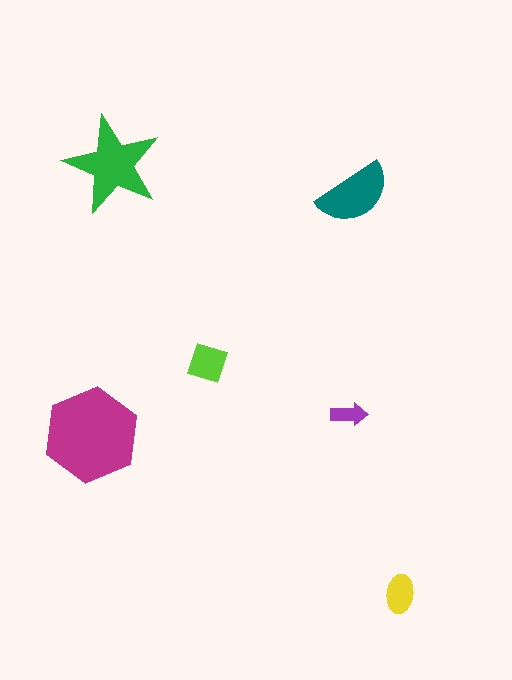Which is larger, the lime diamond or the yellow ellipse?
The lime diamond.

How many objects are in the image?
There are 6 objects in the image.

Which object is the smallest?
The purple arrow.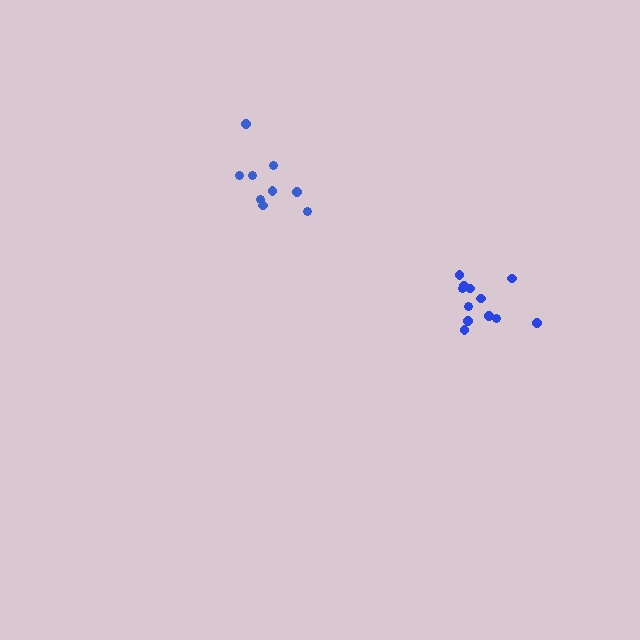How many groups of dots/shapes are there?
There are 2 groups.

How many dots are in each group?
Group 1: 9 dots, Group 2: 12 dots (21 total).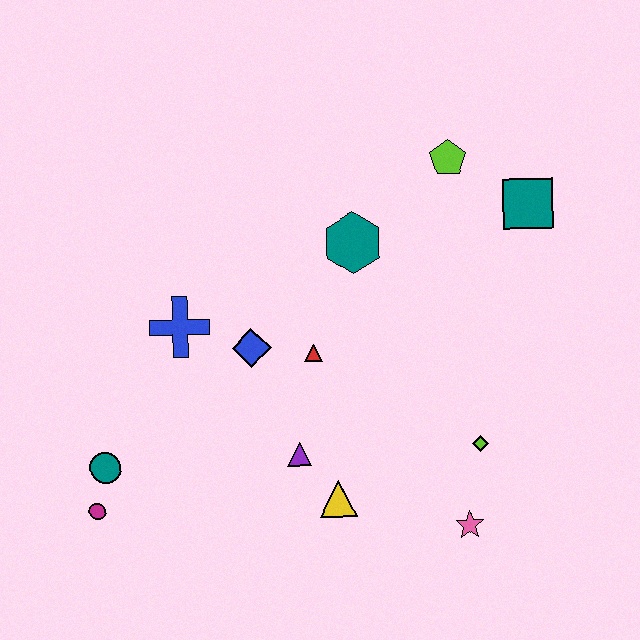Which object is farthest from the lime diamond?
The magenta circle is farthest from the lime diamond.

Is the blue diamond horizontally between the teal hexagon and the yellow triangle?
No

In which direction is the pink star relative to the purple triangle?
The pink star is to the right of the purple triangle.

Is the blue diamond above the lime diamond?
Yes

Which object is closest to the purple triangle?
The yellow triangle is closest to the purple triangle.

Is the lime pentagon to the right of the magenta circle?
Yes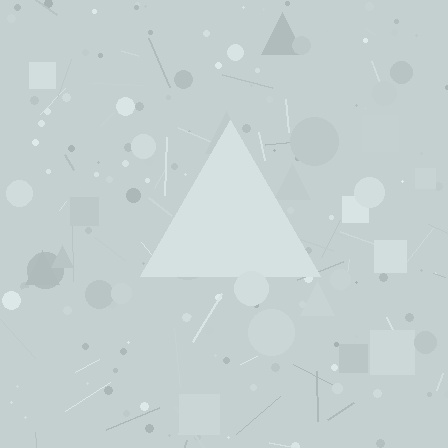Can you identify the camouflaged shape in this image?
The camouflaged shape is a triangle.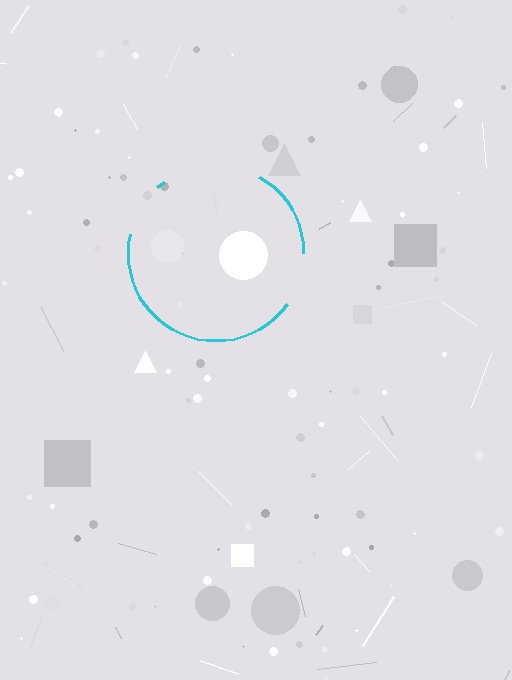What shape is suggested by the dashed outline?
The dashed outline suggests a circle.